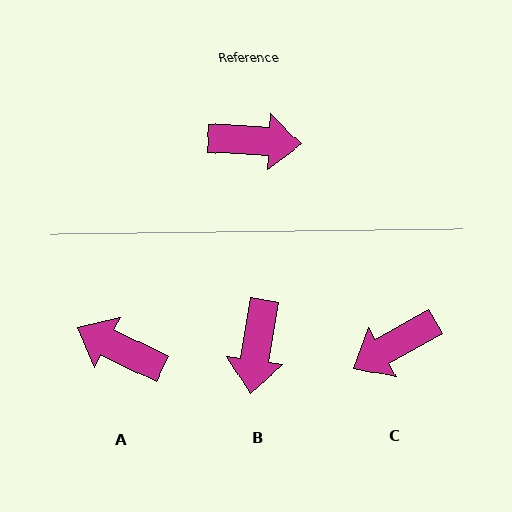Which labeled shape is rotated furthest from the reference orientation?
A, about 157 degrees away.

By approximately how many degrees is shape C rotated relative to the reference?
Approximately 147 degrees clockwise.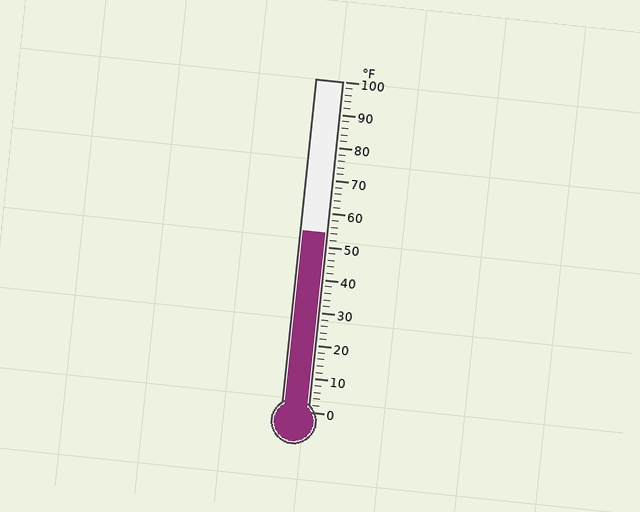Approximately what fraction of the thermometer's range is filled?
The thermometer is filled to approximately 55% of its range.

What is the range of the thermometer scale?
The thermometer scale ranges from 0°F to 100°F.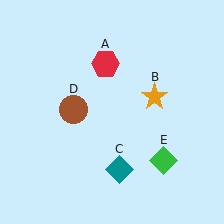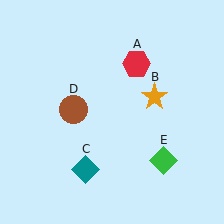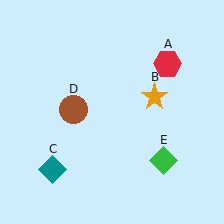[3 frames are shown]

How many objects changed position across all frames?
2 objects changed position: red hexagon (object A), teal diamond (object C).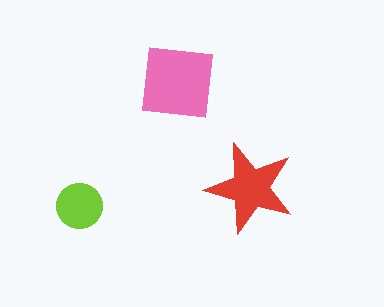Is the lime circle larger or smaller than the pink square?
Smaller.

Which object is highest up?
The pink square is topmost.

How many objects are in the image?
There are 3 objects in the image.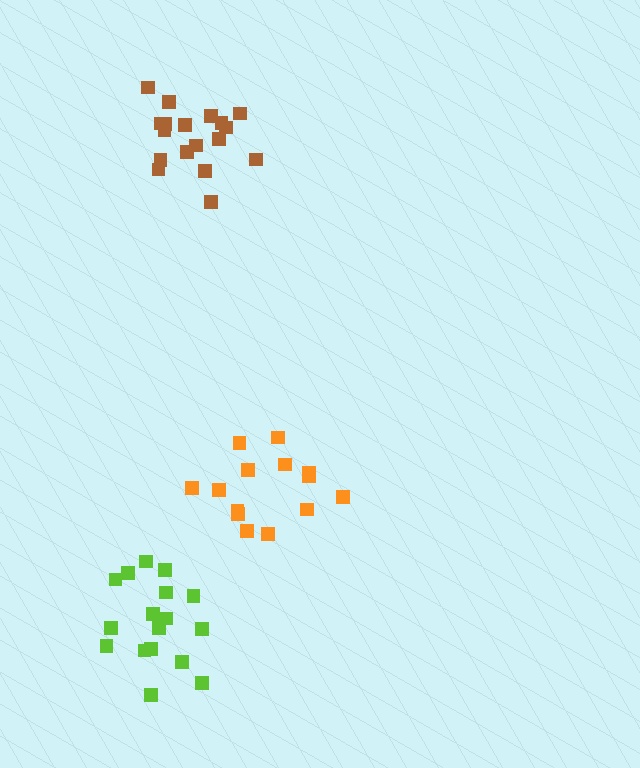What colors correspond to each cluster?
The clusters are colored: orange, brown, lime.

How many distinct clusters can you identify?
There are 3 distinct clusters.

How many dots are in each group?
Group 1: 14 dots, Group 2: 18 dots, Group 3: 17 dots (49 total).